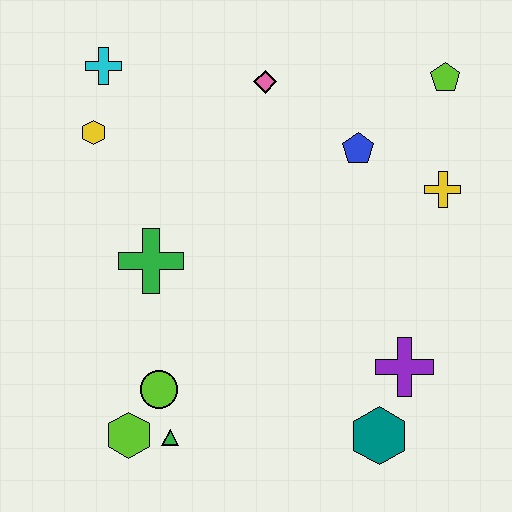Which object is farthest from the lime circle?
The lime pentagon is farthest from the lime circle.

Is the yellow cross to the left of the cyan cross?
No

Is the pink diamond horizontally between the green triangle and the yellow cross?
Yes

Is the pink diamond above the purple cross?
Yes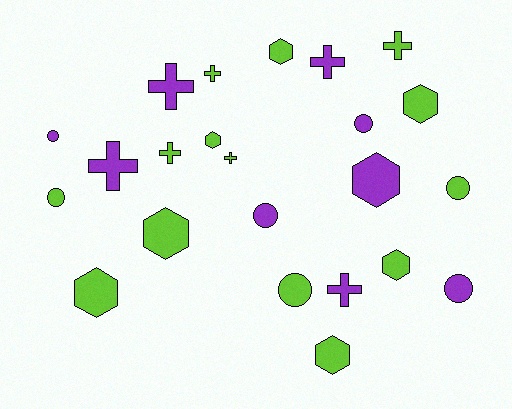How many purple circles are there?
There are 4 purple circles.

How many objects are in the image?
There are 23 objects.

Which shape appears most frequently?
Hexagon, with 8 objects.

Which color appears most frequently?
Lime, with 14 objects.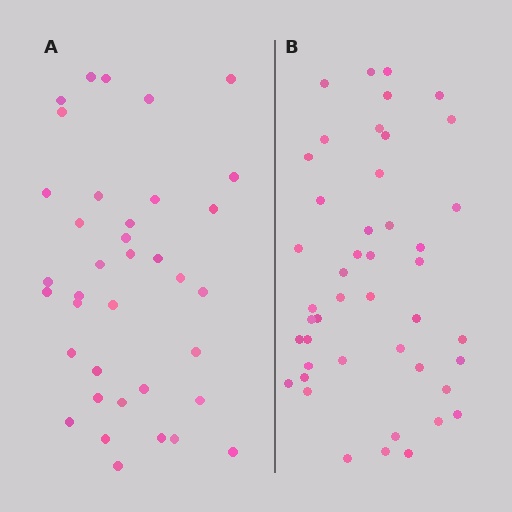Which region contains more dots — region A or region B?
Region B (the right region) has more dots.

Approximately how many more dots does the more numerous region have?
Region B has roughly 8 or so more dots than region A.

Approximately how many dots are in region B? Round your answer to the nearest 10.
About 40 dots. (The exact count is 45, which rounds to 40.)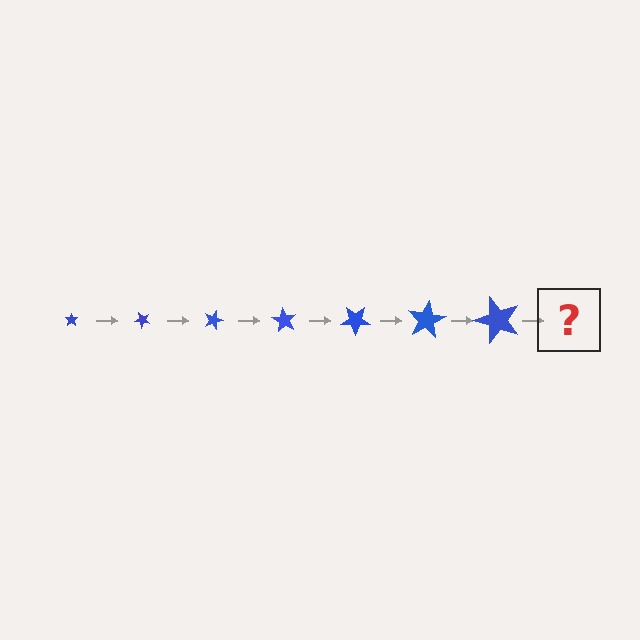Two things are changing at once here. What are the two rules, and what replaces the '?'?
The two rules are that the star grows larger each step and it rotates 45 degrees each step. The '?' should be a star, larger than the previous one and rotated 315 degrees from the start.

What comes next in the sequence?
The next element should be a star, larger than the previous one and rotated 315 degrees from the start.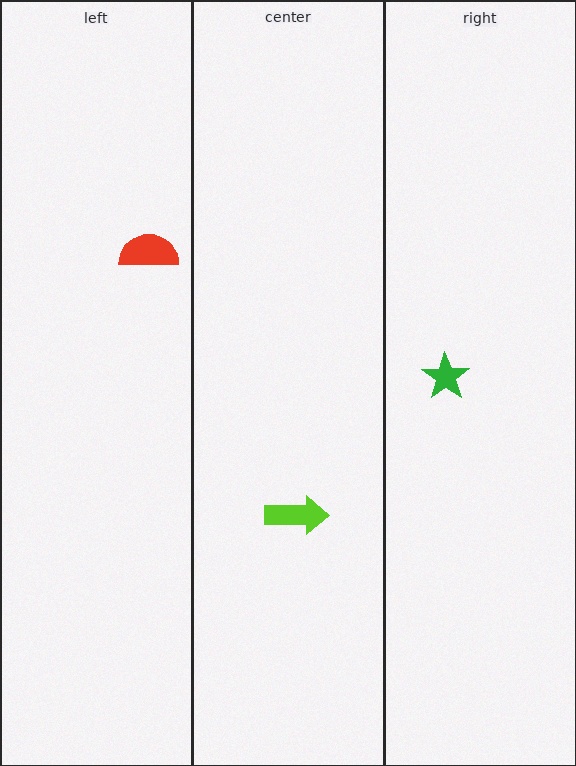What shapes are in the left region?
The red semicircle.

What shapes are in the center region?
The lime arrow.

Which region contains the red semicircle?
The left region.